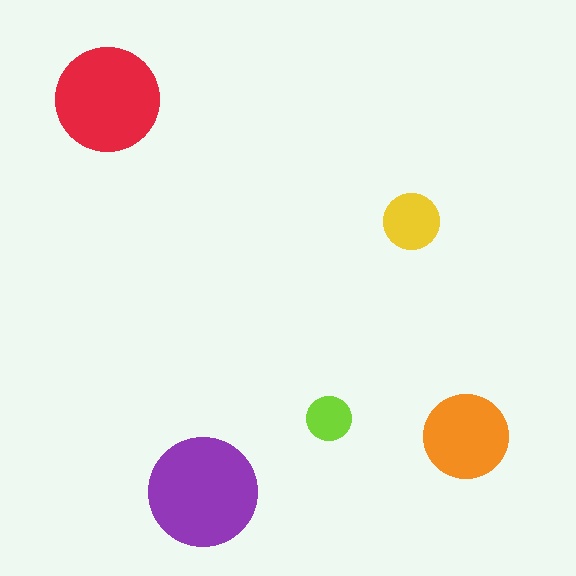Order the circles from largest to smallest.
the purple one, the red one, the orange one, the yellow one, the lime one.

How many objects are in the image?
There are 5 objects in the image.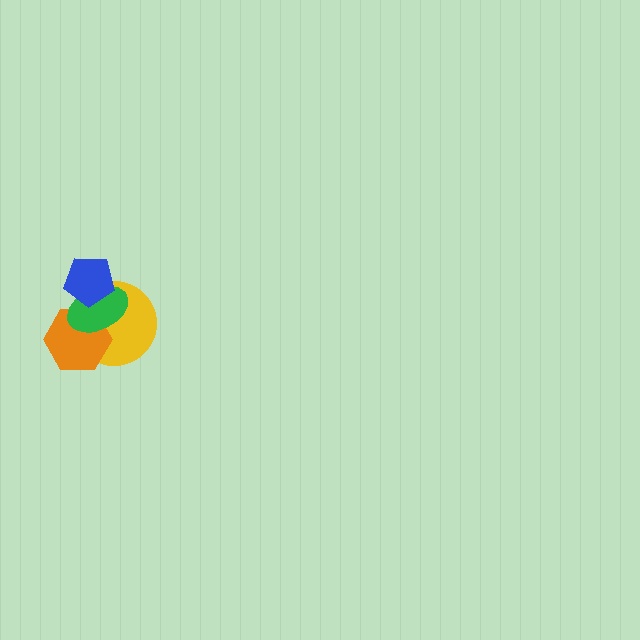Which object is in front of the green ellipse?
The blue pentagon is in front of the green ellipse.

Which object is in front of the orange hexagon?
The green ellipse is in front of the orange hexagon.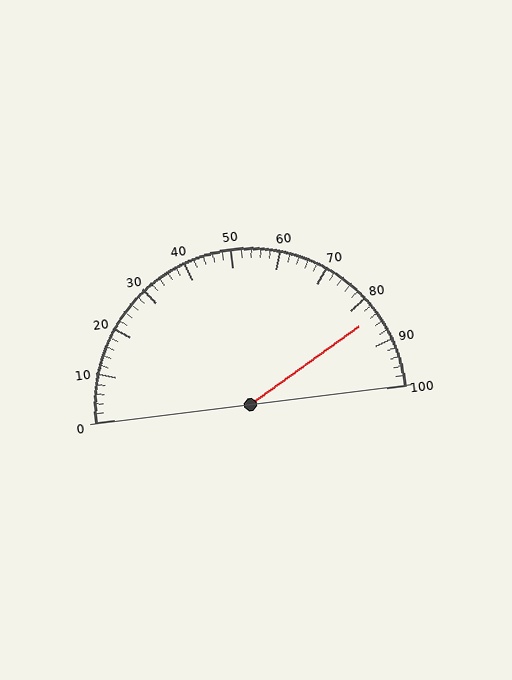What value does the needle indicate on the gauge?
The needle indicates approximately 84.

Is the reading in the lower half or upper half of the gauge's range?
The reading is in the upper half of the range (0 to 100).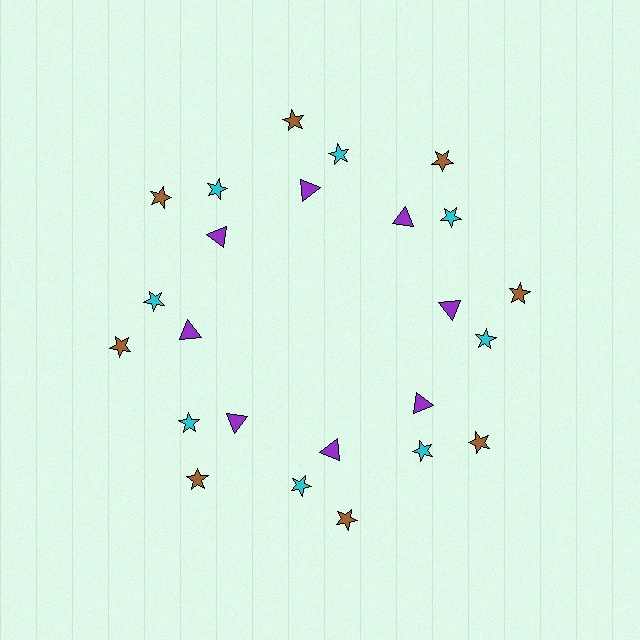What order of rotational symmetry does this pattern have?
This pattern has 8-fold rotational symmetry.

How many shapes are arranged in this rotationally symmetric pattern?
There are 24 shapes, arranged in 8 groups of 3.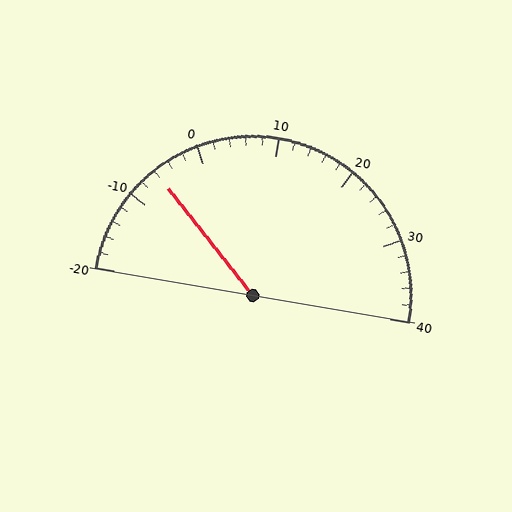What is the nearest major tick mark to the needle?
The nearest major tick mark is -10.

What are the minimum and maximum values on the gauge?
The gauge ranges from -20 to 40.